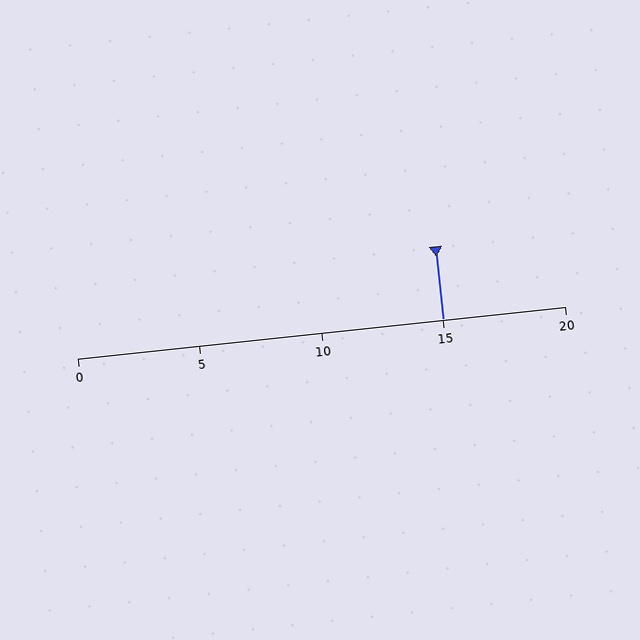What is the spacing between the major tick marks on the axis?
The major ticks are spaced 5 apart.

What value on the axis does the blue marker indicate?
The marker indicates approximately 15.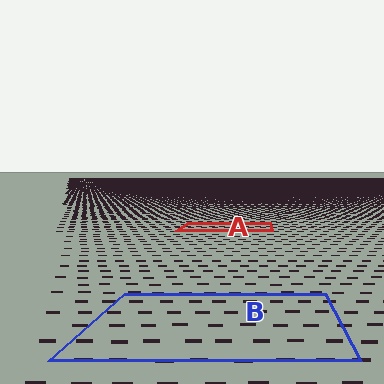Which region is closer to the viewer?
Region B is closer. The texture elements there are larger and more spread out.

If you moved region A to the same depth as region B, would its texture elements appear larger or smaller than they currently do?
They would appear larger. At a closer depth, the same texture elements are projected at a bigger on-screen size.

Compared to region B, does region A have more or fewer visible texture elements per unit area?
Region A has more texture elements per unit area — they are packed more densely because it is farther away.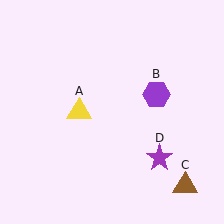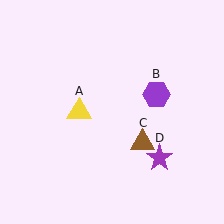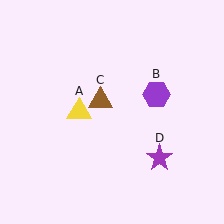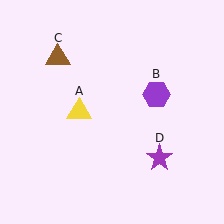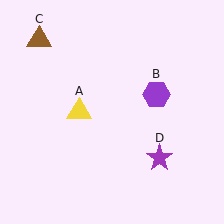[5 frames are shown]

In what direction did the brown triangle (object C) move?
The brown triangle (object C) moved up and to the left.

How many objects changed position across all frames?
1 object changed position: brown triangle (object C).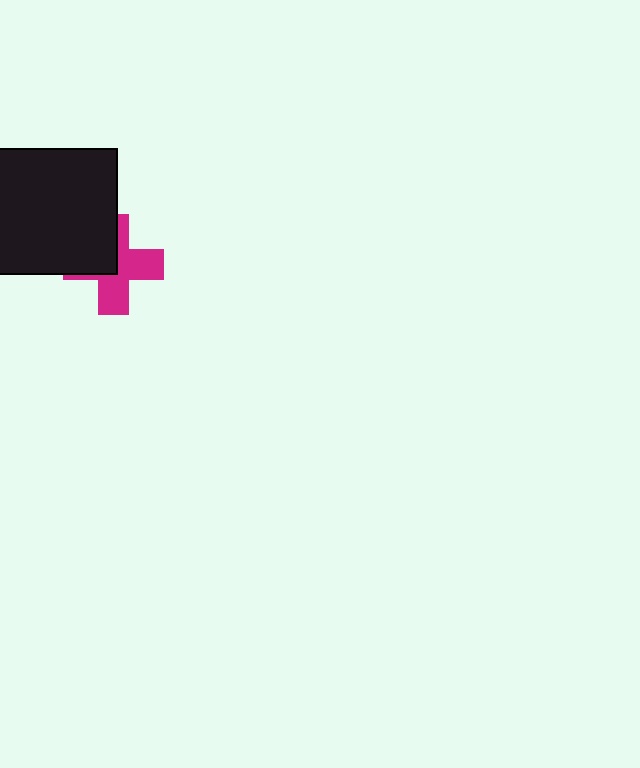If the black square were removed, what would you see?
You would see the complete magenta cross.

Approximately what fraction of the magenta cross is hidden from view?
Roughly 40% of the magenta cross is hidden behind the black square.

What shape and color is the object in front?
The object in front is a black square.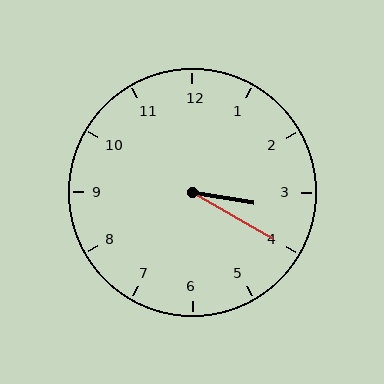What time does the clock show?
3:20.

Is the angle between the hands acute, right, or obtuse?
It is acute.